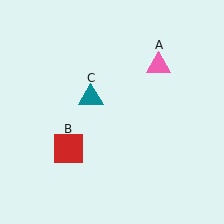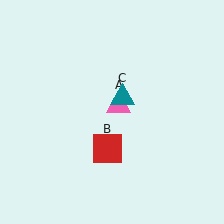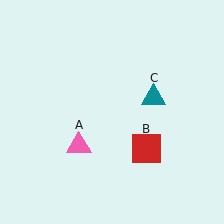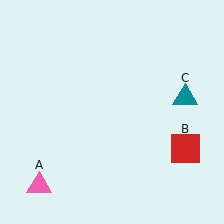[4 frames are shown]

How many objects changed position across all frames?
3 objects changed position: pink triangle (object A), red square (object B), teal triangle (object C).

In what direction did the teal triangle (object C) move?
The teal triangle (object C) moved right.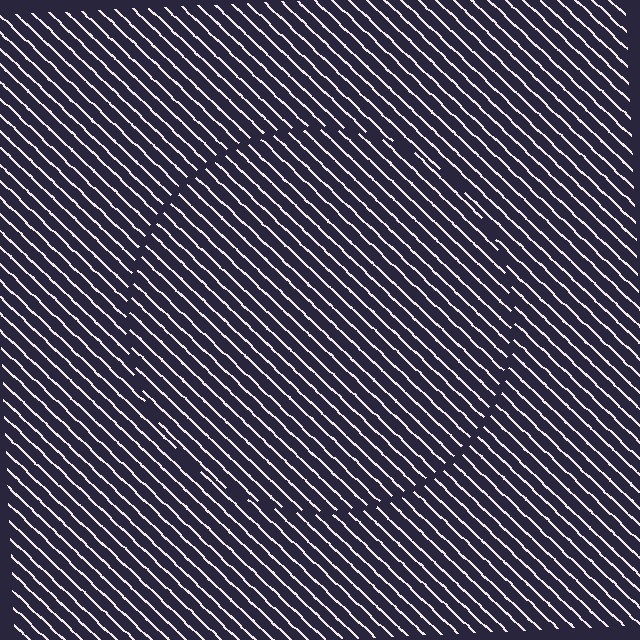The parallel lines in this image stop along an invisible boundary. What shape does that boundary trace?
An illusory circle. The interior of the shape contains the same grating, shifted by half a period — the contour is defined by the phase discontinuity where line-ends from the inner and outer gratings abut.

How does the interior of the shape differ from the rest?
The interior of the shape contains the same grating, shifted by half a period — the contour is defined by the phase discontinuity where line-ends from the inner and outer gratings abut.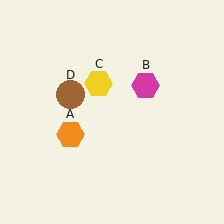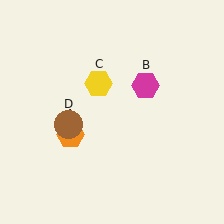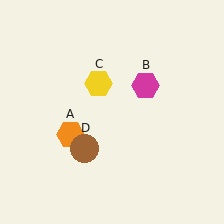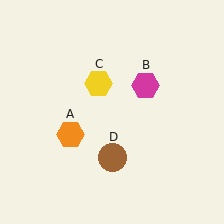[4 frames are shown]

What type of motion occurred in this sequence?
The brown circle (object D) rotated counterclockwise around the center of the scene.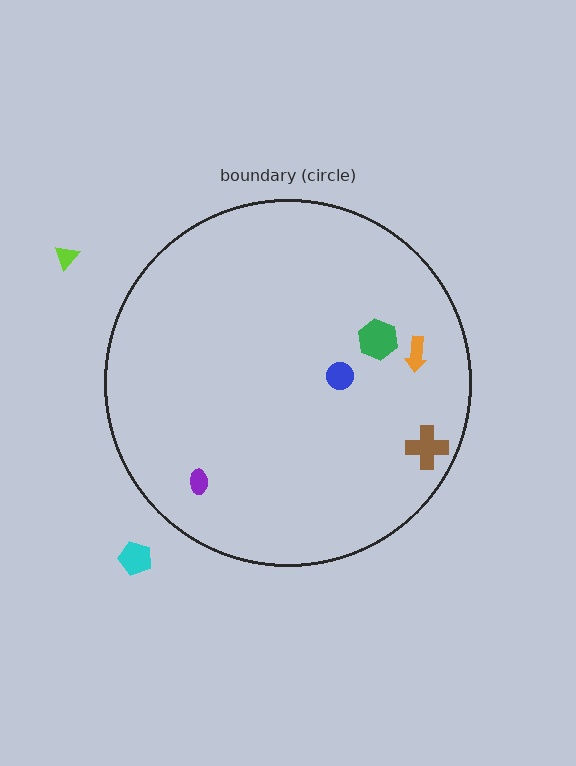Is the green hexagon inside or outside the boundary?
Inside.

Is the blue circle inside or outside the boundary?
Inside.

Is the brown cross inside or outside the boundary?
Inside.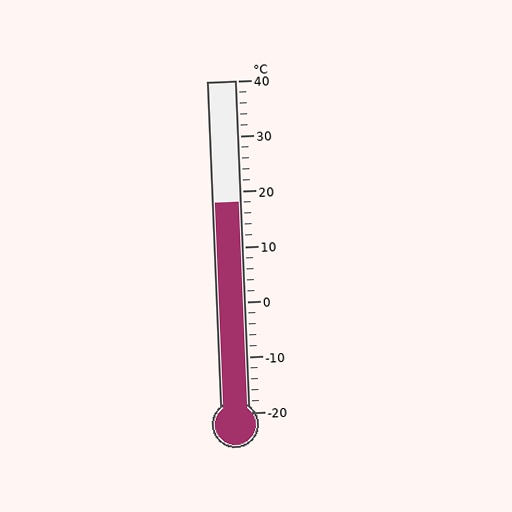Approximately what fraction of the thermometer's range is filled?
The thermometer is filled to approximately 65% of its range.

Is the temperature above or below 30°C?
The temperature is below 30°C.